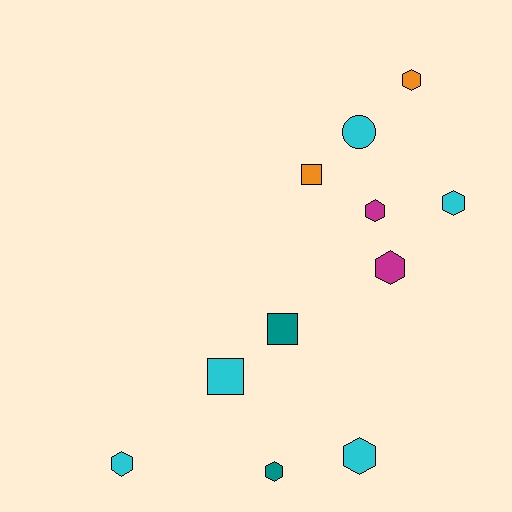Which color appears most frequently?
Cyan, with 5 objects.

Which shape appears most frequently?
Hexagon, with 7 objects.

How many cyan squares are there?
There is 1 cyan square.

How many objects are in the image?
There are 11 objects.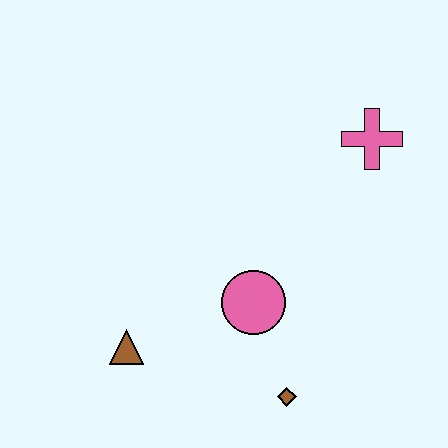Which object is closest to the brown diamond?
The pink circle is closest to the brown diamond.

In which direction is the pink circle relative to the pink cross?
The pink circle is below the pink cross.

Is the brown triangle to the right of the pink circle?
No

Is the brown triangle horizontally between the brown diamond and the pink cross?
No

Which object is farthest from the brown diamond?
The pink cross is farthest from the brown diamond.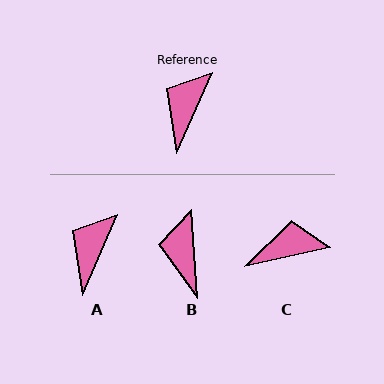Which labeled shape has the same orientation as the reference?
A.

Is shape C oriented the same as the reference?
No, it is off by about 55 degrees.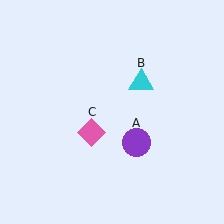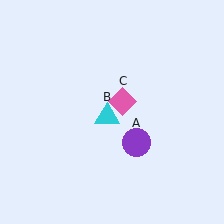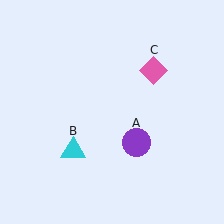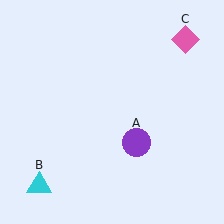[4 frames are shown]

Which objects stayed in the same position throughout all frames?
Purple circle (object A) remained stationary.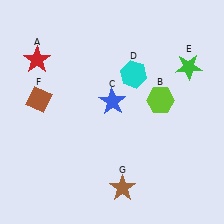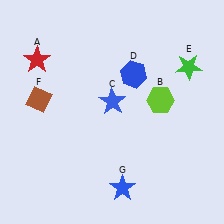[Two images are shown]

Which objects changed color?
D changed from cyan to blue. G changed from brown to blue.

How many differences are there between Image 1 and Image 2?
There are 2 differences between the two images.